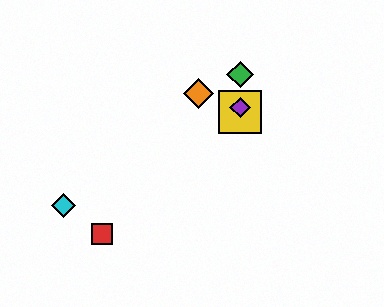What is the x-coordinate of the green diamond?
The green diamond is at x≈240.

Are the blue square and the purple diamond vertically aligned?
Yes, both are at x≈240.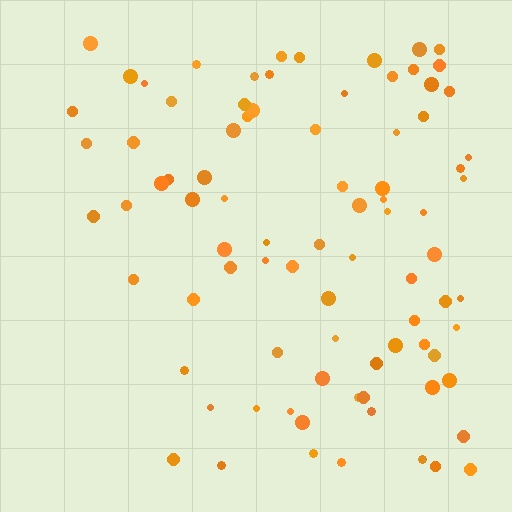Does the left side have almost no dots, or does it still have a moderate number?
Still a moderate number, just noticeably fewer than the right.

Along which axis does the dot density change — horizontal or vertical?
Horizontal.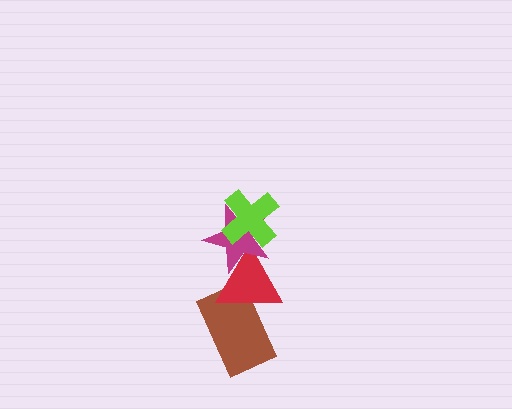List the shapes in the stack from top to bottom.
From top to bottom: the lime cross, the magenta star, the red triangle, the brown rectangle.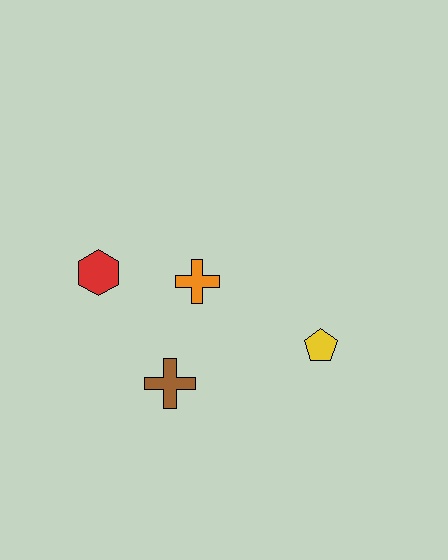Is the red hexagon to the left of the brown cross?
Yes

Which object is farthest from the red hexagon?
The yellow pentagon is farthest from the red hexagon.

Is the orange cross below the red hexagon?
Yes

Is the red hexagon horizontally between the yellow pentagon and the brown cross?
No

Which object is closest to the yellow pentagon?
The orange cross is closest to the yellow pentagon.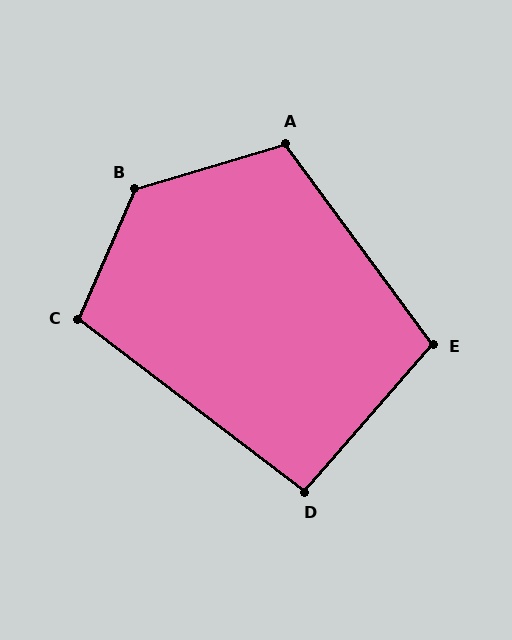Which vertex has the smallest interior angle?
D, at approximately 94 degrees.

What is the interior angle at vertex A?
Approximately 110 degrees (obtuse).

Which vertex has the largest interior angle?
B, at approximately 130 degrees.